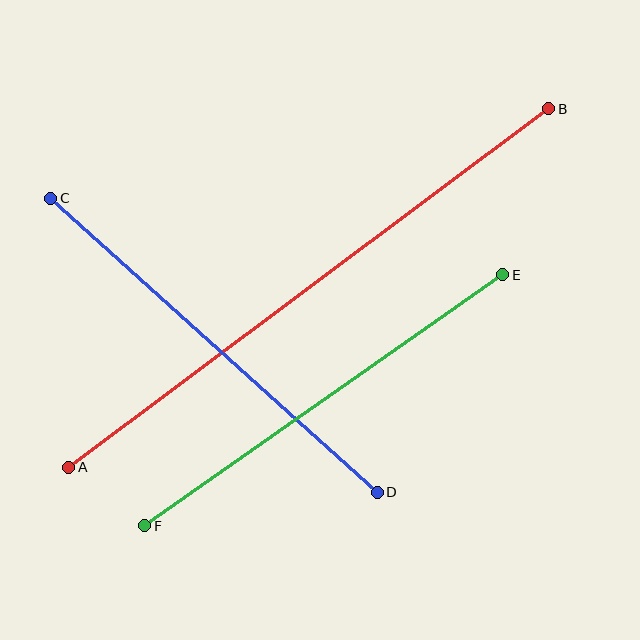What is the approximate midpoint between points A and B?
The midpoint is at approximately (309, 288) pixels.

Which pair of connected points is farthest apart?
Points A and B are farthest apart.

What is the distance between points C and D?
The distance is approximately 439 pixels.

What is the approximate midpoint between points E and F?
The midpoint is at approximately (324, 400) pixels.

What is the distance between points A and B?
The distance is approximately 599 pixels.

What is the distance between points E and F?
The distance is approximately 437 pixels.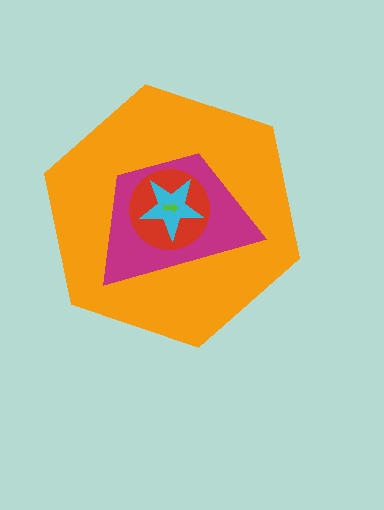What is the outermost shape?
The orange hexagon.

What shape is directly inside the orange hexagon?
The magenta trapezoid.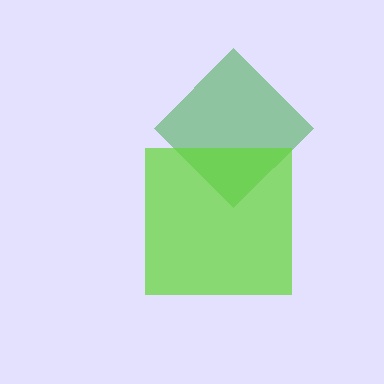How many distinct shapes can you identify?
There are 2 distinct shapes: a green diamond, a lime square.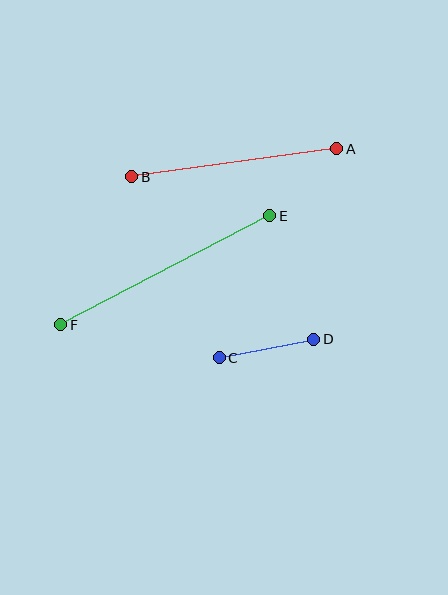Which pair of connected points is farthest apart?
Points E and F are farthest apart.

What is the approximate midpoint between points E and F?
The midpoint is at approximately (165, 270) pixels.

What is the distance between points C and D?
The distance is approximately 97 pixels.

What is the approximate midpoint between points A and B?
The midpoint is at approximately (234, 163) pixels.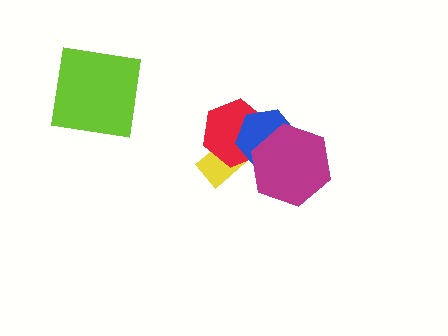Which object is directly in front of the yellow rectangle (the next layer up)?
The red hexagon is directly in front of the yellow rectangle.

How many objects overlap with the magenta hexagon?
2 objects overlap with the magenta hexagon.